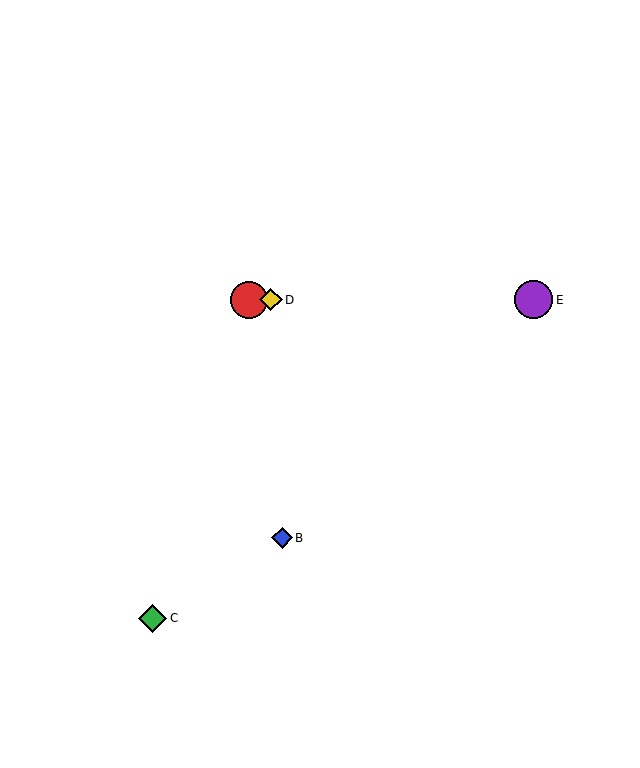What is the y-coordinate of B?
Object B is at y≈538.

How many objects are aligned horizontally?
3 objects (A, D, E) are aligned horizontally.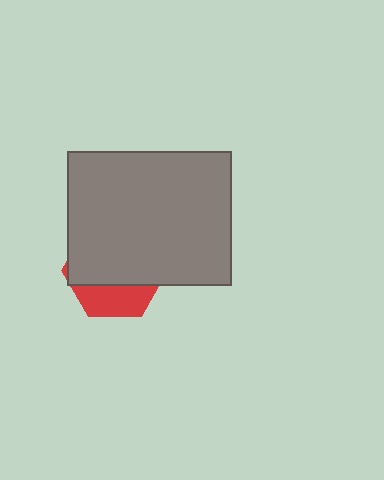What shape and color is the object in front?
The object in front is a gray rectangle.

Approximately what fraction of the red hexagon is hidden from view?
Roughly 69% of the red hexagon is hidden behind the gray rectangle.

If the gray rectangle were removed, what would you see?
You would see the complete red hexagon.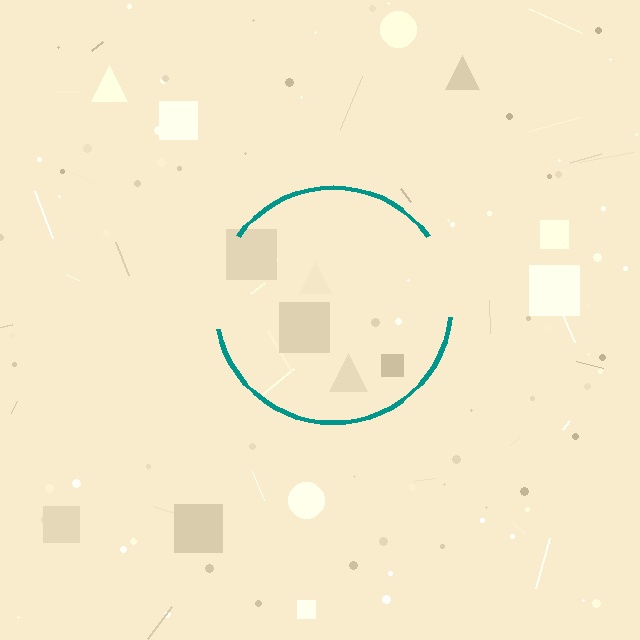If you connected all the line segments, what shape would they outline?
They would outline a circle.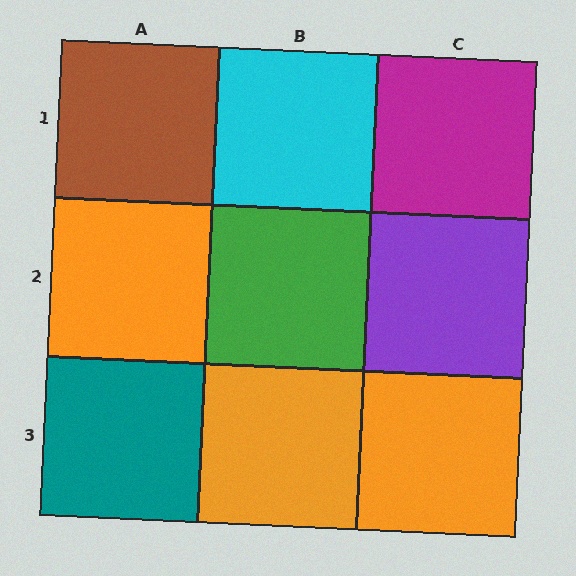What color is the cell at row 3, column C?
Orange.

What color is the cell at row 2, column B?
Green.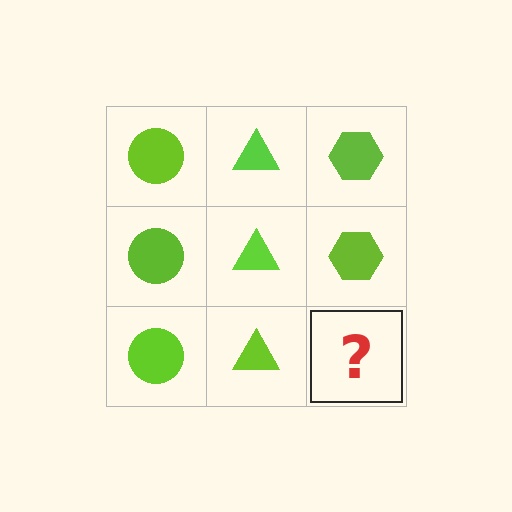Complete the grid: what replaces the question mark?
The question mark should be replaced with a lime hexagon.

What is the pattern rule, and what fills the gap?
The rule is that each column has a consistent shape. The gap should be filled with a lime hexagon.